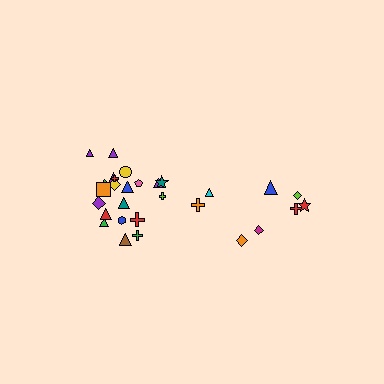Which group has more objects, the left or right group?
The left group.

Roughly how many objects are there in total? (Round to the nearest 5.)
Roughly 30 objects in total.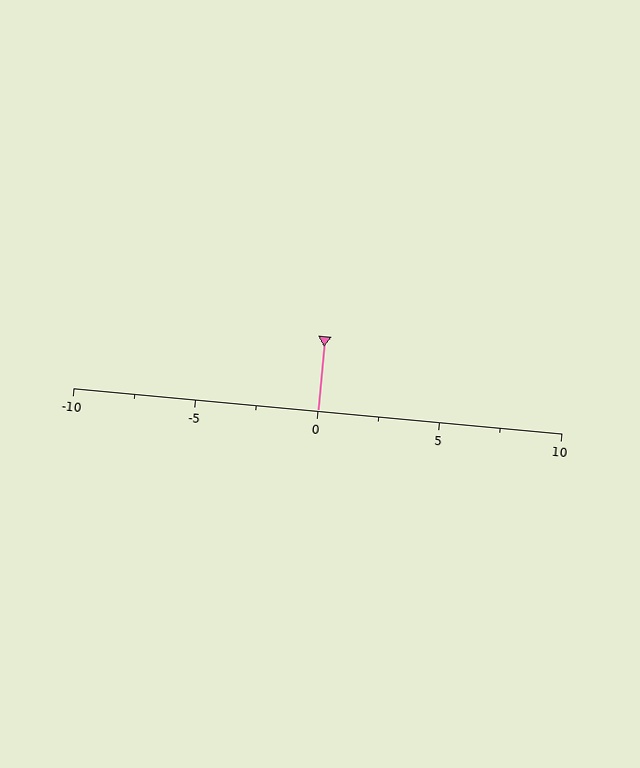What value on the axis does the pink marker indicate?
The marker indicates approximately 0.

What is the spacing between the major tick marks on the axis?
The major ticks are spaced 5 apart.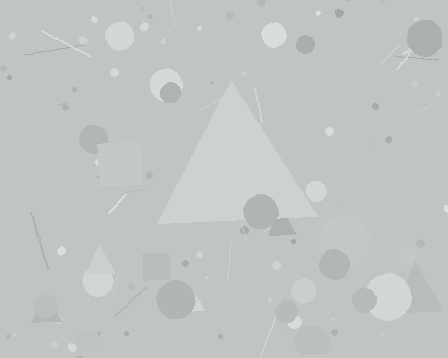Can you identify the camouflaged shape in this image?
The camouflaged shape is a triangle.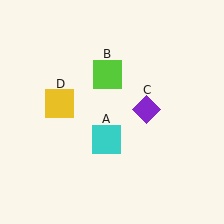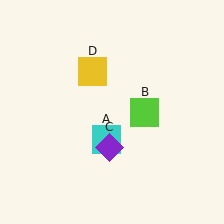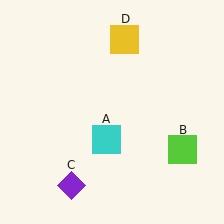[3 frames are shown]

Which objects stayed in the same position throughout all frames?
Cyan square (object A) remained stationary.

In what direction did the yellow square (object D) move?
The yellow square (object D) moved up and to the right.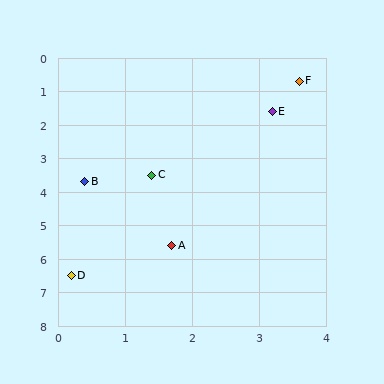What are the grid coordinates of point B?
Point B is at approximately (0.4, 3.7).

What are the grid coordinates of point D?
Point D is at approximately (0.2, 6.5).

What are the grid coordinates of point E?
Point E is at approximately (3.2, 1.6).